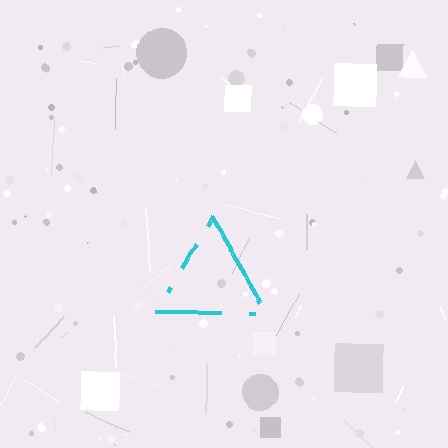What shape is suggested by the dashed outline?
The dashed outline suggests a triangle.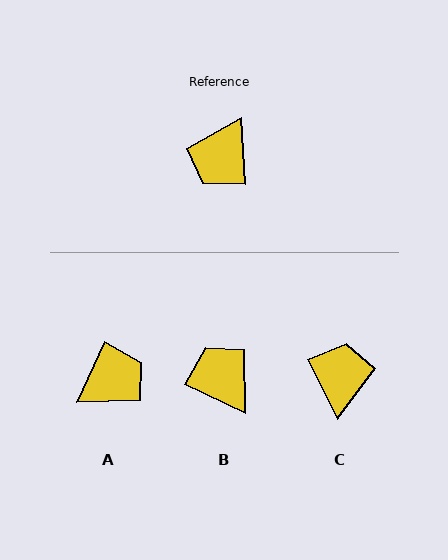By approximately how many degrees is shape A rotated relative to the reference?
Approximately 152 degrees counter-clockwise.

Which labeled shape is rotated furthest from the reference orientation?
C, about 157 degrees away.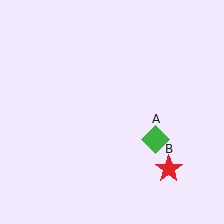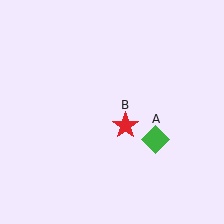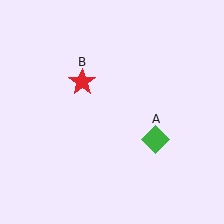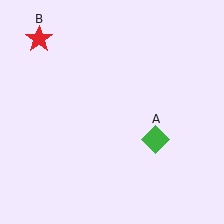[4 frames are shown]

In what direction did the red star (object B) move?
The red star (object B) moved up and to the left.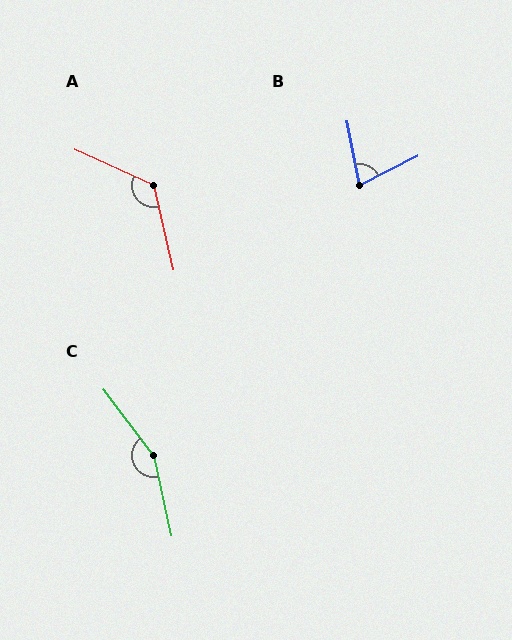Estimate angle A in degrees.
Approximately 127 degrees.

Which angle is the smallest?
B, at approximately 74 degrees.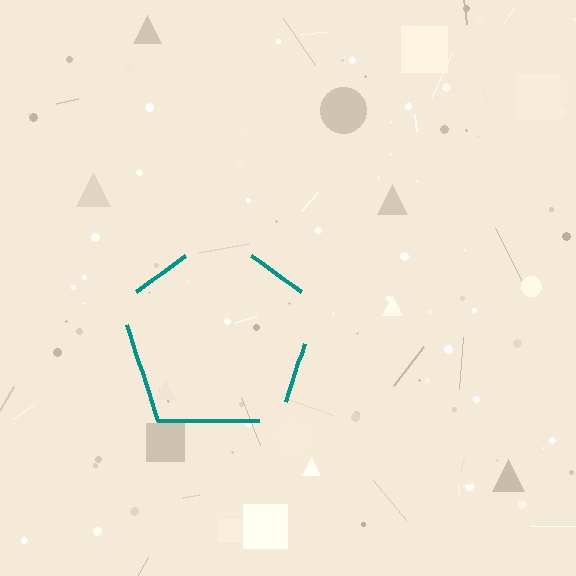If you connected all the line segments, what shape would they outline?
They would outline a pentagon.